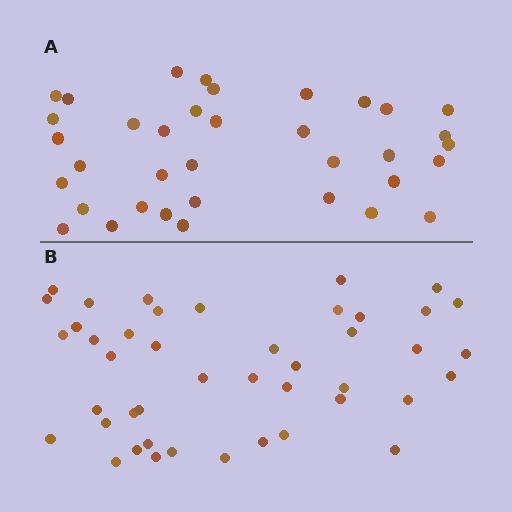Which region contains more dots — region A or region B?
Region B (the bottom region) has more dots.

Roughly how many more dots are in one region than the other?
Region B has roughly 8 or so more dots than region A.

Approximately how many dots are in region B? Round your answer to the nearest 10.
About 40 dots. (The exact count is 44, which rounds to 40.)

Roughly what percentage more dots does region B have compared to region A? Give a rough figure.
About 20% more.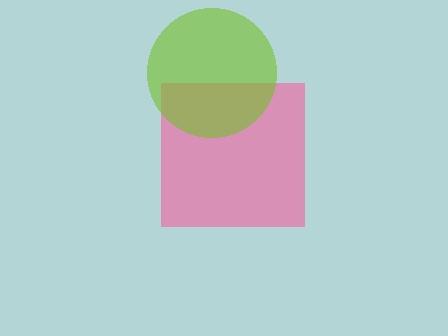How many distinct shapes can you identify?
There are 2 distinct shapes: a pink square, a lime circle.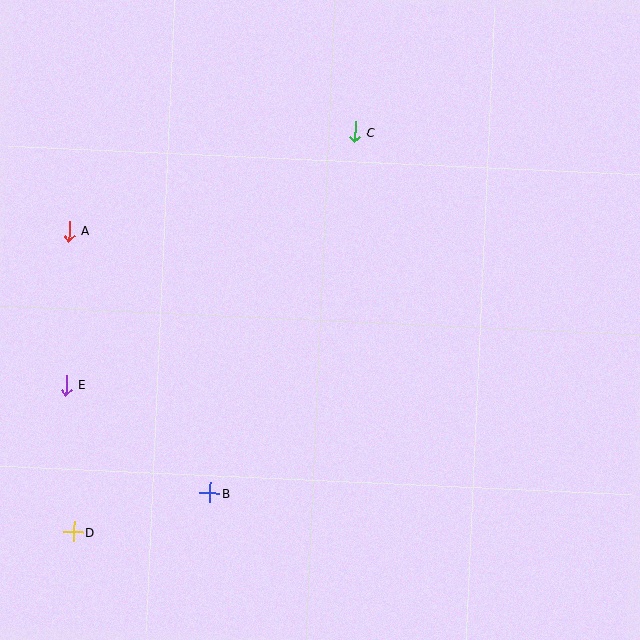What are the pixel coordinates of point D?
Point D is at (73, 532).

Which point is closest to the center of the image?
Point C at (355, 132) is closest to the center.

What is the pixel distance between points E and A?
The distance between E and A is 154 pixels.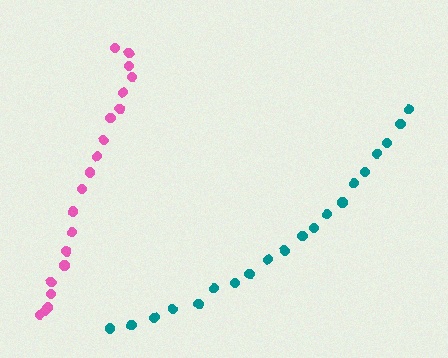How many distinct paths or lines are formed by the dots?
There are 2 distinct paths.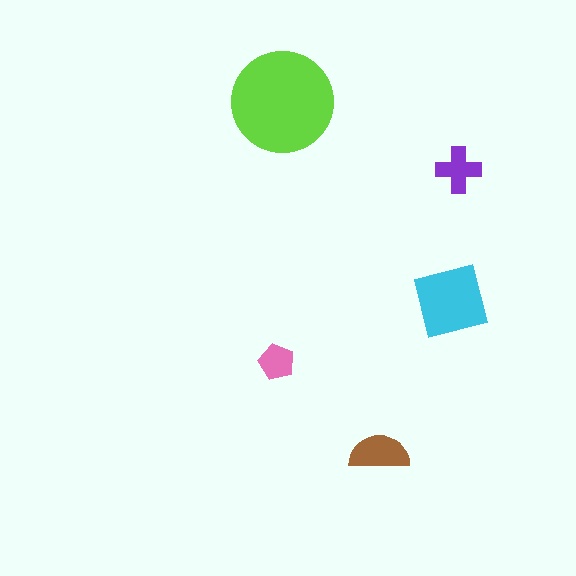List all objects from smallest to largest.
The pink pentagon, the purple cross, the brown semicircle, the cyan square, the lime circle.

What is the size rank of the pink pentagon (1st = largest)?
5th.